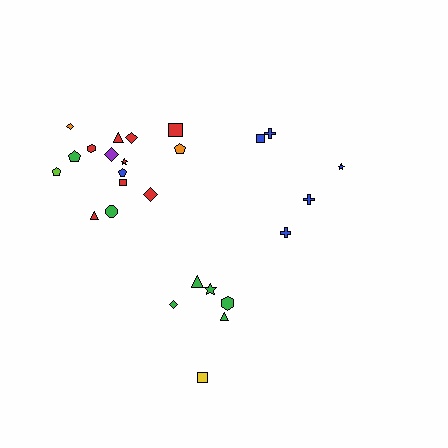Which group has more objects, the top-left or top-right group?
The top-left group.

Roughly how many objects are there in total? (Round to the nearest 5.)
Roughly 25 objects in total.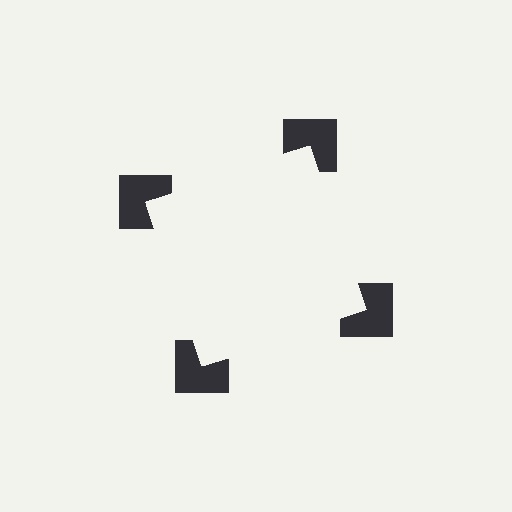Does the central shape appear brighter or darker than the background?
It typically appears slightly brighter than the background, even though no actual brightness change is drawn.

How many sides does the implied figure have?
4 sides.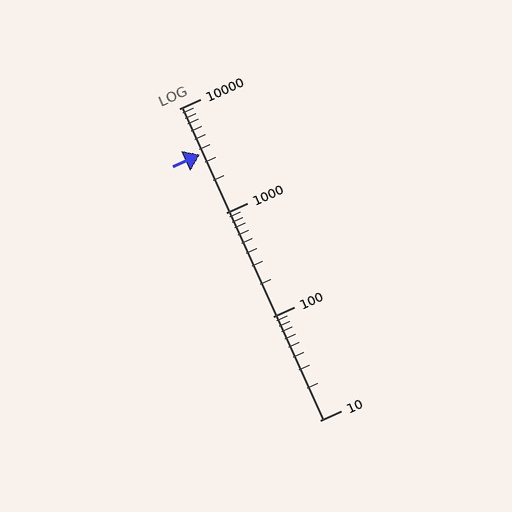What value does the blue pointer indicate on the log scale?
The pointer indicates approximately 3600.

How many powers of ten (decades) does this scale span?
The scale spans 3 decades, from 10 to 10000.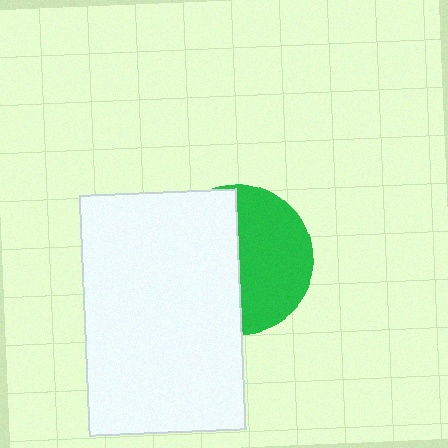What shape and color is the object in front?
The object in front is a white rectangle.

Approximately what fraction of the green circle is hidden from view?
Roughly 51% of the green circle is hidden behind the white rectangle.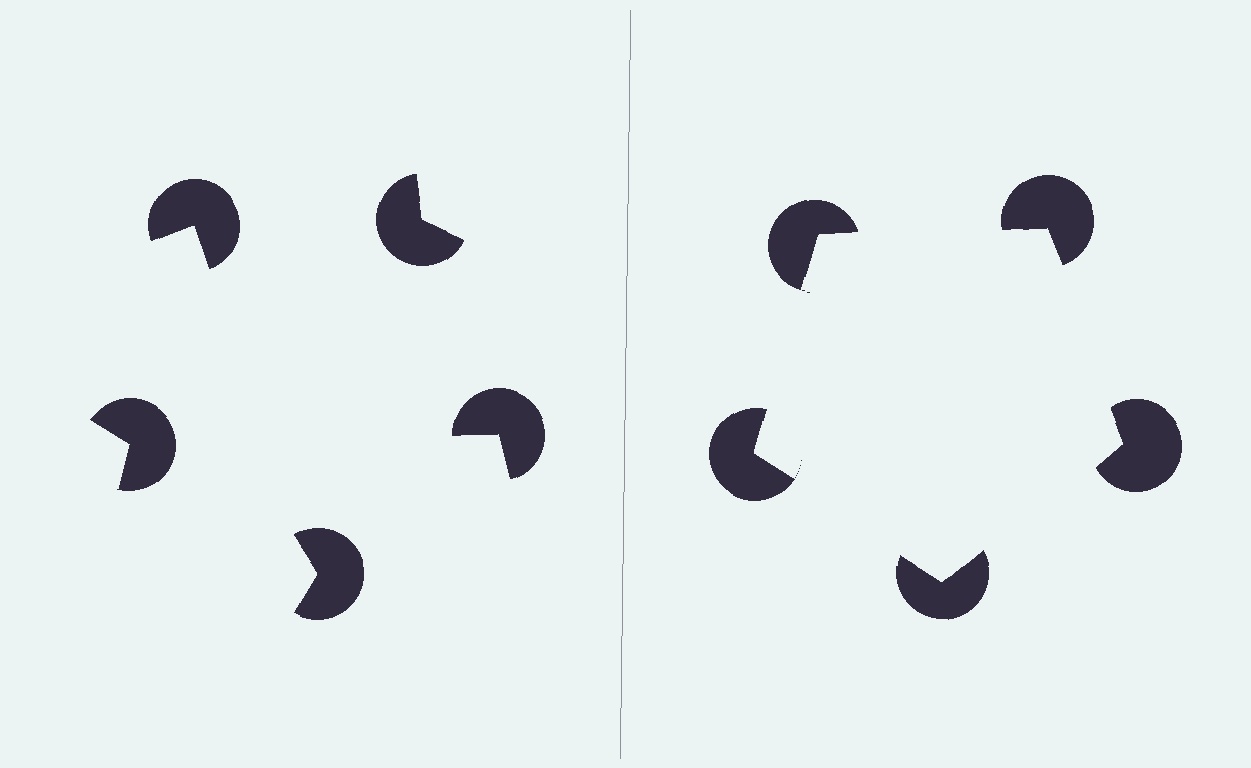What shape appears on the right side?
An illusory pentagon.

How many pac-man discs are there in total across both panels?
10 — 5 on each side.